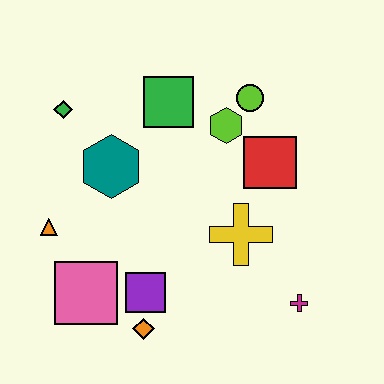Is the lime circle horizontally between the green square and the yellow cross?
No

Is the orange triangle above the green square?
No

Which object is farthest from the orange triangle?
The magenta cross is farthest from the orange triangle.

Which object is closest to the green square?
The lime hexagon is closest to the green square.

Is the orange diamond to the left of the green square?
Yes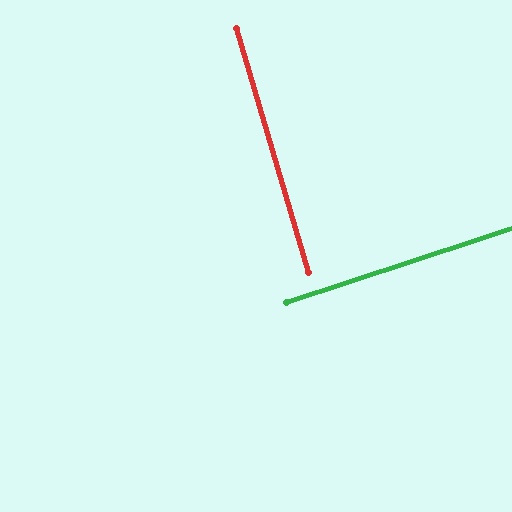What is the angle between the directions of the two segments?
Approximately 89 degrees.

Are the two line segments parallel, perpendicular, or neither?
Perpendicular — they meet at approximately 89°.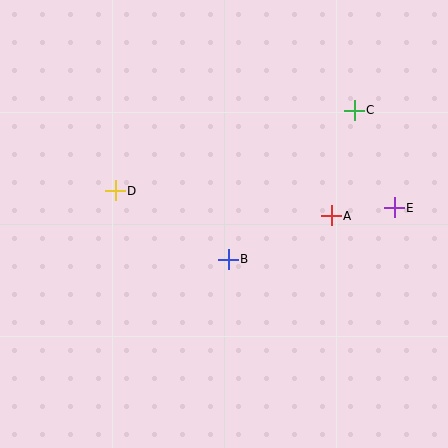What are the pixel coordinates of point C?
Point C is at (354, 110).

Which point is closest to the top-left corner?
Point D is closest to the top-left corner.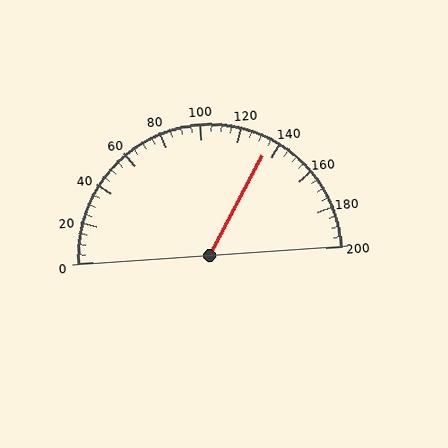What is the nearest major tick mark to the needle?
The nearest major tick mark is 140.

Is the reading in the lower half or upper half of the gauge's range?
The reading is in the upper half of the range (0 to 200).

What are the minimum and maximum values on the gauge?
The gauge ranges from 0 to 200.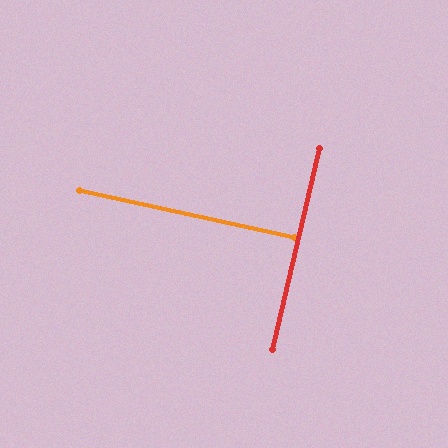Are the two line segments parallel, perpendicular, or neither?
Perpendicular — they meet at approximately 90°.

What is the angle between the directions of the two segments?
Approximately 90 degrees.